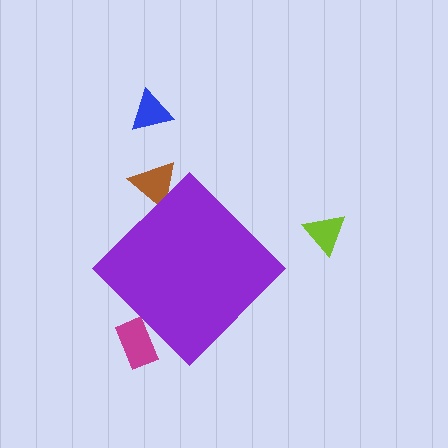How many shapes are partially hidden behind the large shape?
2 shapes are partially hidden.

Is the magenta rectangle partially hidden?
Yes, the magenta rectangle is partially hidden behind the purple diamond.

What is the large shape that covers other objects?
A purple diamond.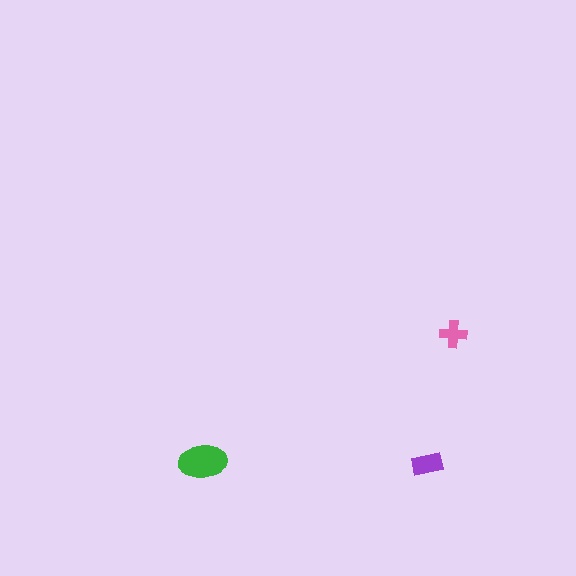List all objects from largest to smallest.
The green ellipse, the purple rectangle, the pink cross.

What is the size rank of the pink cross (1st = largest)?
3rd.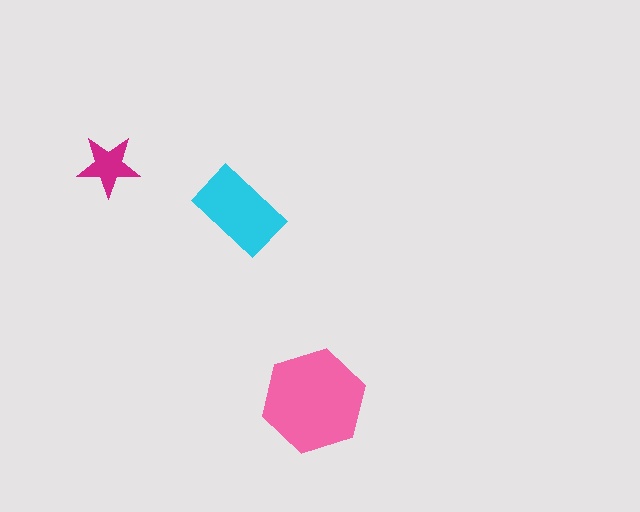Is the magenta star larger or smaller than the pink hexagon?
Smaller.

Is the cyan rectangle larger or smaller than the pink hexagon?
Smaller.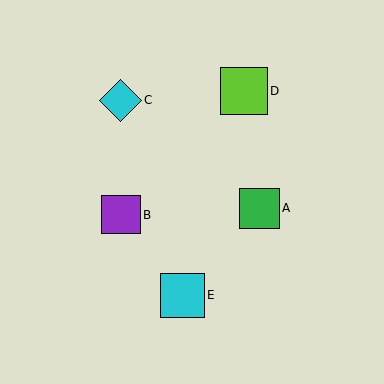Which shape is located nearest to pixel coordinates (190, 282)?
The cyan square (labeled E) at (182, 295) is nearest to that location.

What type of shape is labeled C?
Shape C is a cyan diamond.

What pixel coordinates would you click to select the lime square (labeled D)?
Click at (244, 91) to select the lime square D.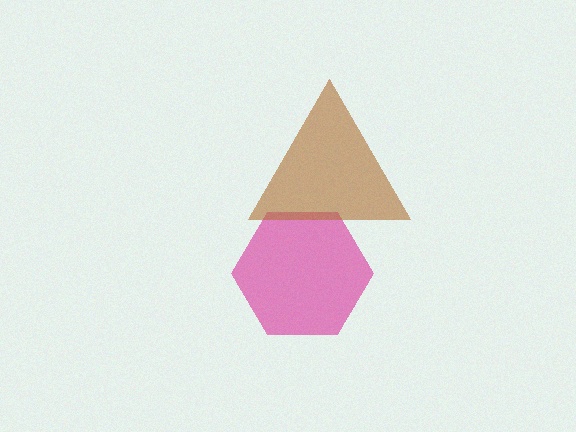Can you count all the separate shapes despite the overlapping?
Yes, there are 2 separate shapes.